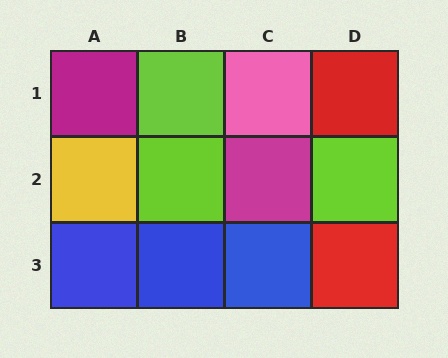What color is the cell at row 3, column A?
Blue.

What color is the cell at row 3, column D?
Red.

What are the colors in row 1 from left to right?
Magenta, lime, pink, red.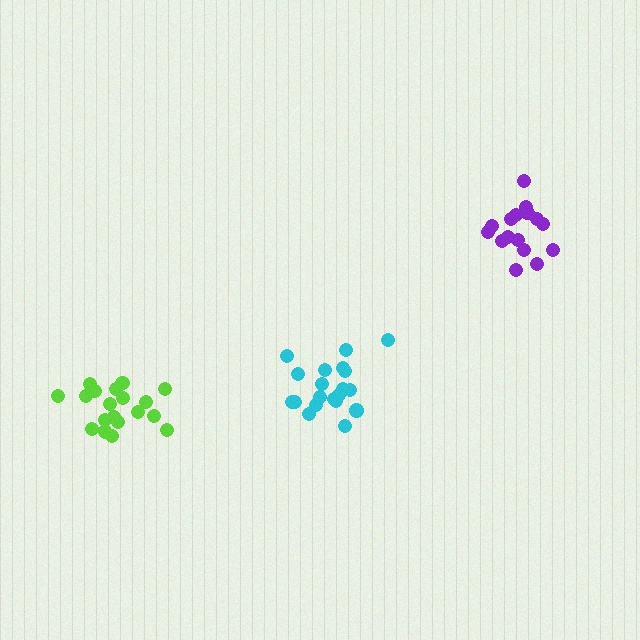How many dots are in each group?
Group 1: 21 dots, Group 2: 19 dots, Group 3: 16 dots (56 total).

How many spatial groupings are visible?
There are 3 spatial groupings.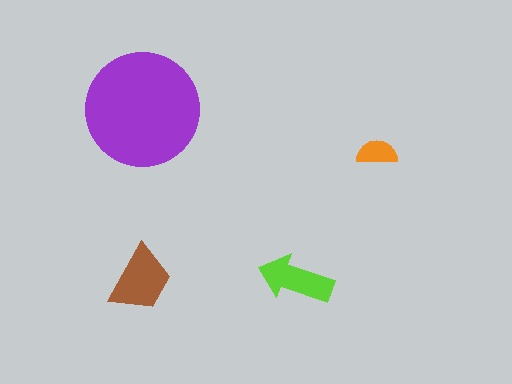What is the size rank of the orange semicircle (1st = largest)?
4th.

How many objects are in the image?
There are 4 objects in the image.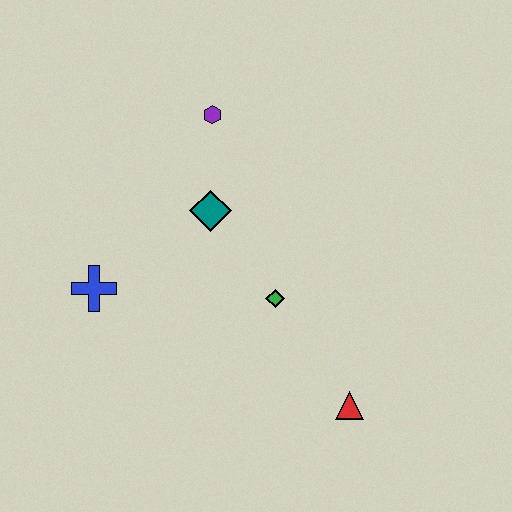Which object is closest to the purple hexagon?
The teal diamond is closest to the purple hexagon.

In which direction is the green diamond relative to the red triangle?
The green diamond is above the red triangle.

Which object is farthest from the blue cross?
The red triangle is farthest from the blue cross.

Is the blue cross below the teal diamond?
Yes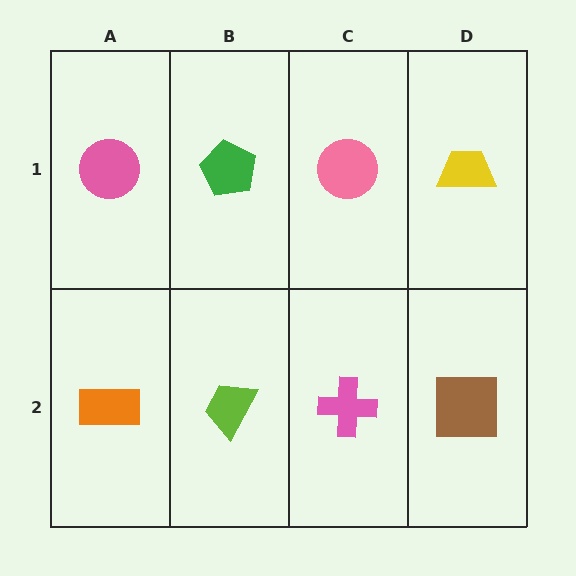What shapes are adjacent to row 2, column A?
A pink circle (row 1, column A), a lime trapezoid (row 2, column B).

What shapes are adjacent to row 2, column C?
A pink circle (row 1, column C), a lime trapezoid (row 2, column B), a brown square (row 2, column D).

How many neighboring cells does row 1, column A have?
2.